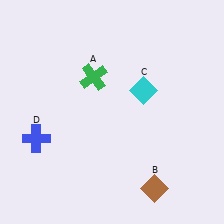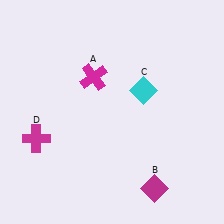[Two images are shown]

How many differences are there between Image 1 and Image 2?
There are 3 differences between the two images.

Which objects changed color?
A changed from green to magenta. B changed from brown to magenta. D changed from blue to magenta.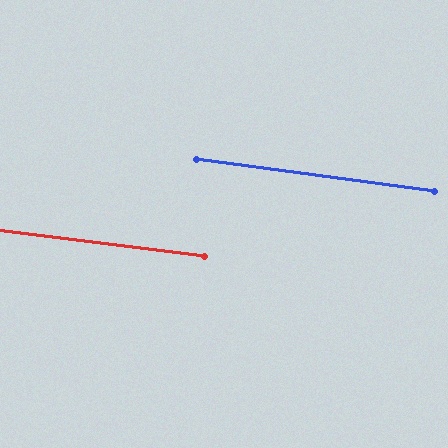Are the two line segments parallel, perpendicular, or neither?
Parallel — their directions differ by only 0.7°.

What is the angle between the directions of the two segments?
Approximately 1 degree.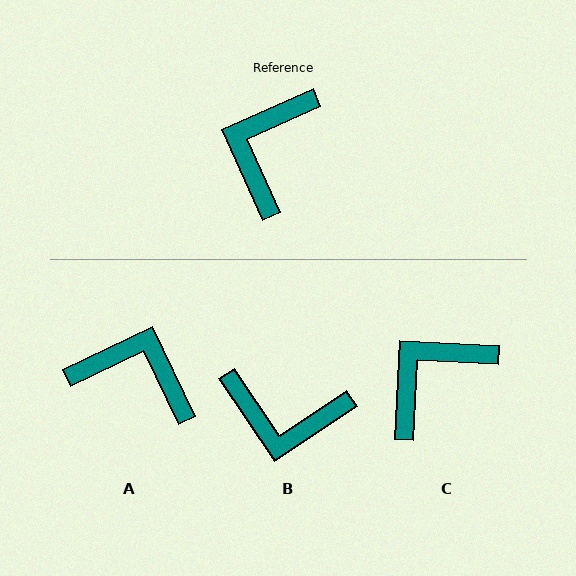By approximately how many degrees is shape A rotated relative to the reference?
Approximately 89 degrees clockwise.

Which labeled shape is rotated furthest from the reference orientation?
B, about 99 degrees away.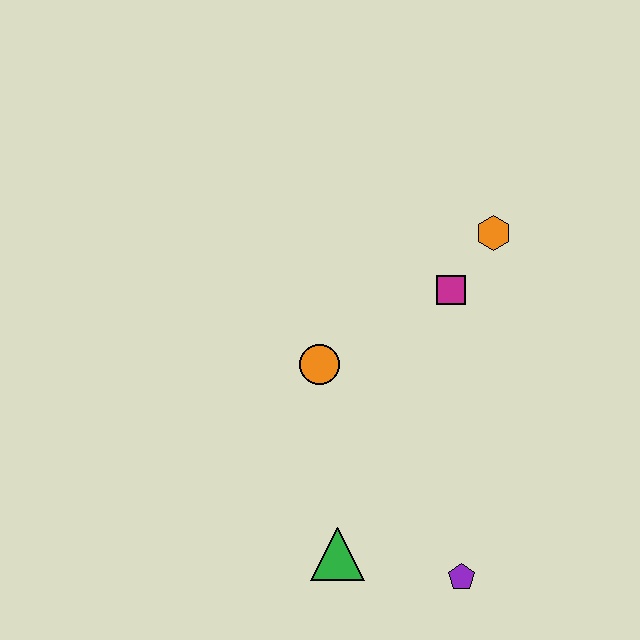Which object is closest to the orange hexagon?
The magenta square is closest to the orange hexagon.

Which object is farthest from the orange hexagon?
The green triangle is farthest from the orange hexagon.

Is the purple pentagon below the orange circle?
Yes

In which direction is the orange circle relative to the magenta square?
The orange circle is to the left of the magenta square.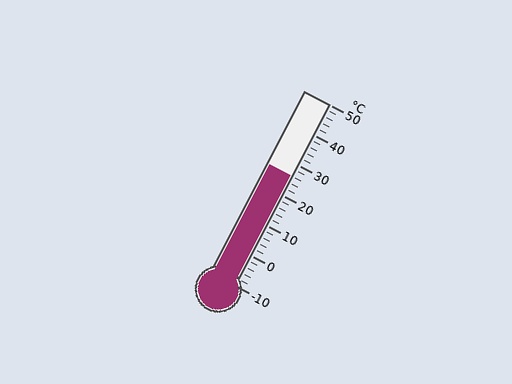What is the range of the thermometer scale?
The thermometer scale ranges from -10°C to 50°C.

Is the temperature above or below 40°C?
The temperature is below 40°C.